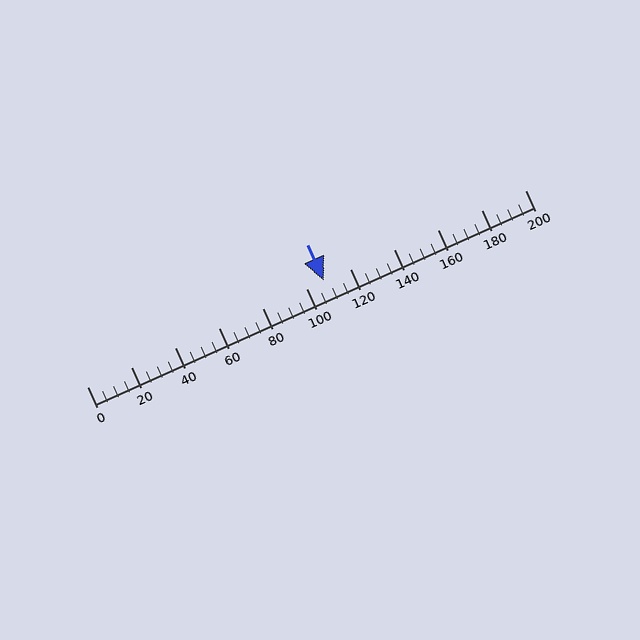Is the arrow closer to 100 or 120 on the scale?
The arrow is closer to 100.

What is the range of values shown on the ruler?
The ruler shows values from 0 to 200.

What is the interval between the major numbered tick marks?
The major tick marks are spaced 20 units apart.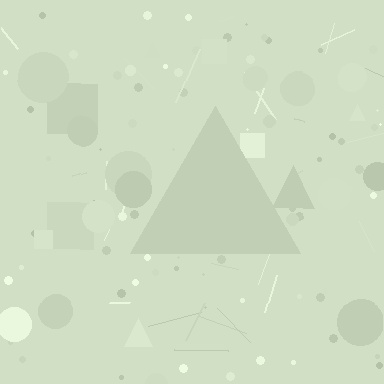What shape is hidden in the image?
A triangle is hidden in the image.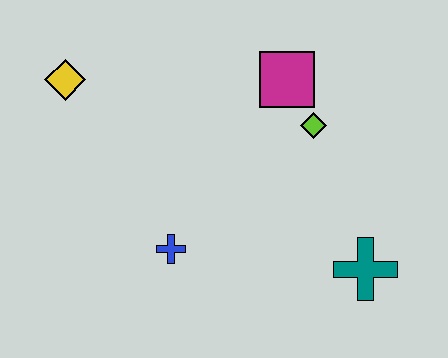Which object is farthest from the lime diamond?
The yellow diamond is farthest from the lime diamond.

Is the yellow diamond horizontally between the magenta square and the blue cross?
No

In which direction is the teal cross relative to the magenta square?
The teal cross is below the magenta square.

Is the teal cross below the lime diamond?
Yes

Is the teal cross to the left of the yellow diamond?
No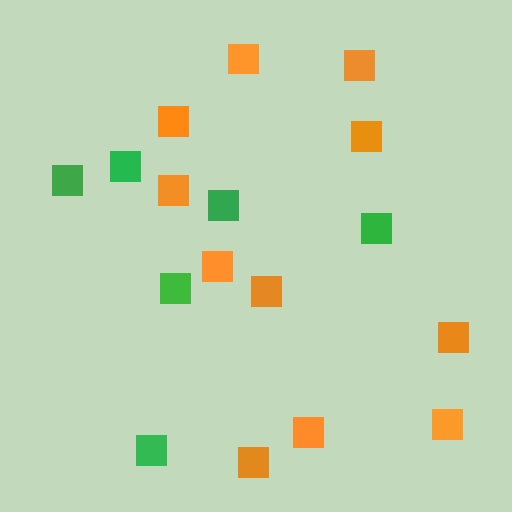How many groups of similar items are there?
There are 2 groups: one group of orange squares (11) and one group of green squares (6).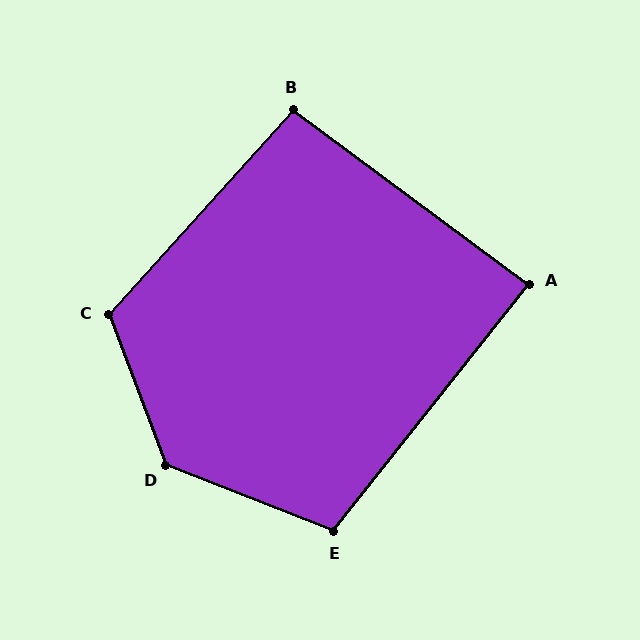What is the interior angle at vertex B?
Approximately 96 degrees (obtuse).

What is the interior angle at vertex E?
Approximately 107 degrees (obtuse).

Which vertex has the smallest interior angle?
A, at approximately 88 degrees.